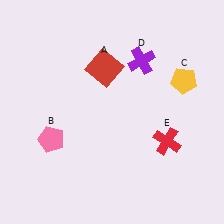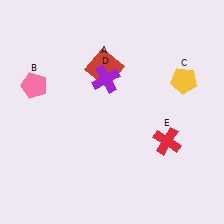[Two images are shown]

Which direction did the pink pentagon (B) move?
The pink pentagon (B) moved up.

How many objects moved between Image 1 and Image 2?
2 objects moved between the two images.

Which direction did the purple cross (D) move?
The purple cross (D) moved left.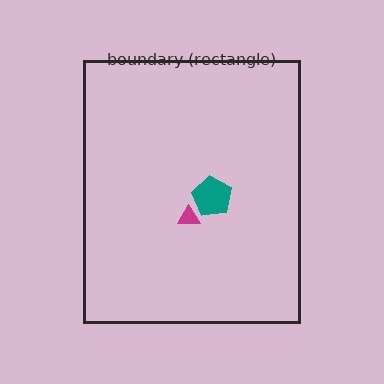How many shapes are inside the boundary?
2 inside, 0 outside.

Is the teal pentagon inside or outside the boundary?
Inside.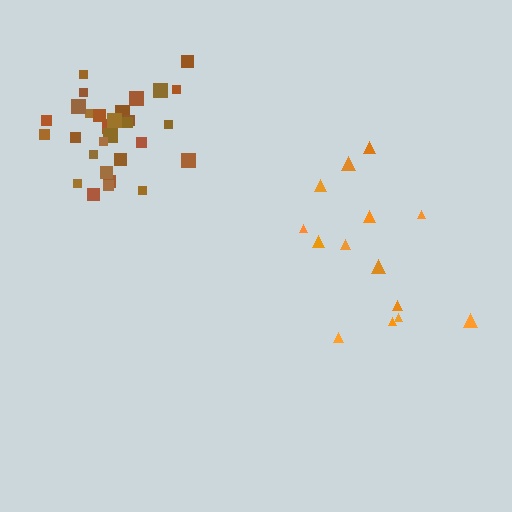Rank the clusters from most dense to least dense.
brown, orange.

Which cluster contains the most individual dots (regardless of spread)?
Brown (31).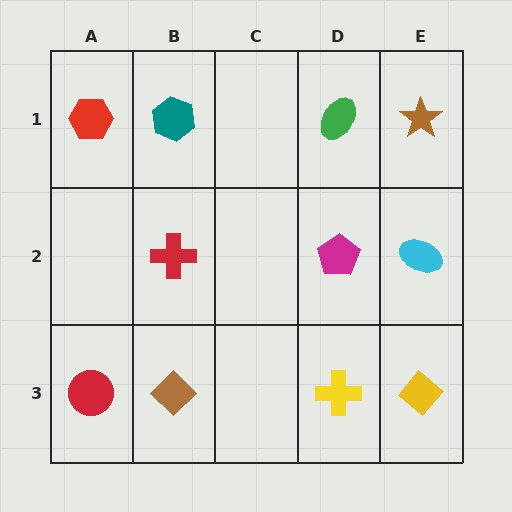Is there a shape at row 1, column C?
No, that cell is empty.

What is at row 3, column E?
A yellow diamond.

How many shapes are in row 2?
3 shapes.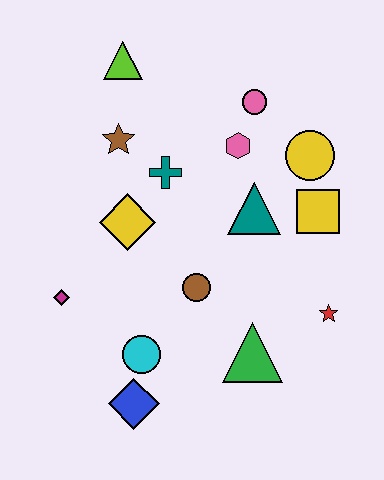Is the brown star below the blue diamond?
No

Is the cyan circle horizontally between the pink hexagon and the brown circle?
No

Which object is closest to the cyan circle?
The blue diamond is closest to the cyan circle.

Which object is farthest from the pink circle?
The blue diamond is farthest from the pink circle.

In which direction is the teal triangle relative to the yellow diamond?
The teal triangle is to the right of the yellow diamond.